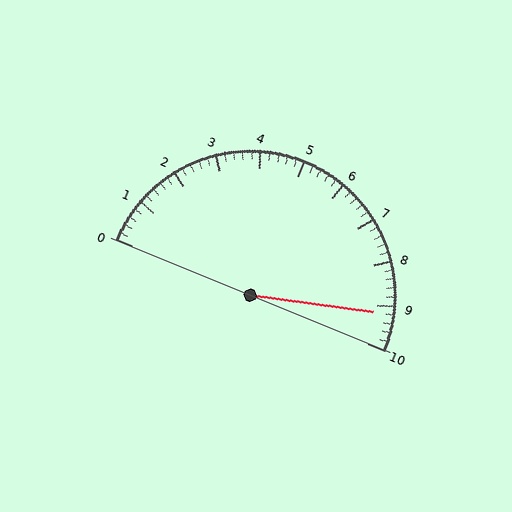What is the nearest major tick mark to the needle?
The nearest major tick mark is 9.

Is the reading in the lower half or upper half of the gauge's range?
The reading is in the upper half of the range (0 to 10).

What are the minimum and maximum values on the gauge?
The gauge ranges from 0 to 10.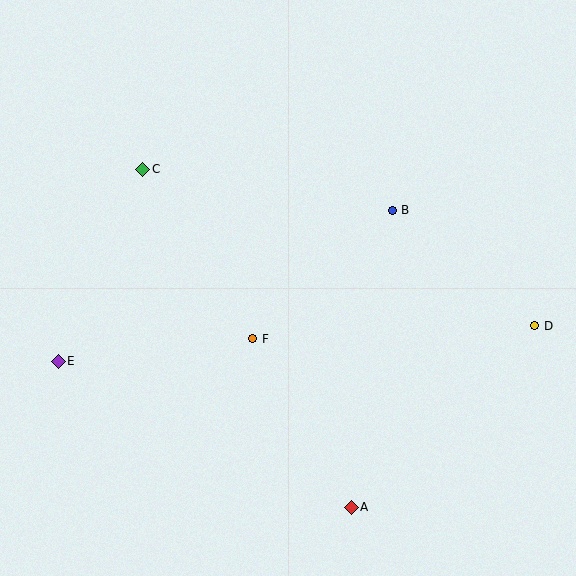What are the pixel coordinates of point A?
Point A is at (351, 507).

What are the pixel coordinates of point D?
Point D is at (535, 326).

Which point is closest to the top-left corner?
Point C is closest to the top-left corner.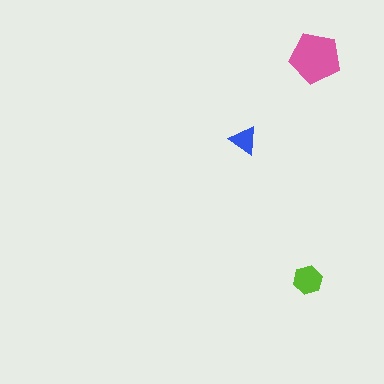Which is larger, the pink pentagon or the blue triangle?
The pink pentagon.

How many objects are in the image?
There are 3 objects in the image.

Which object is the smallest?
The blue triangle.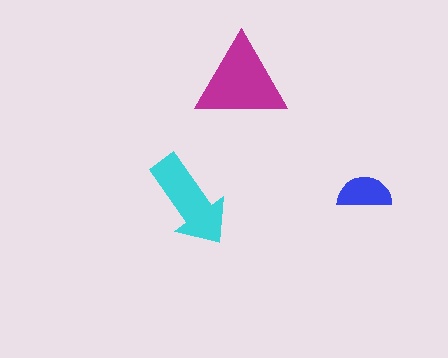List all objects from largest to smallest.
The magenta triangle, the cyan arrow, the blue semicircle.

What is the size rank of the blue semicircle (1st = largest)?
3rd.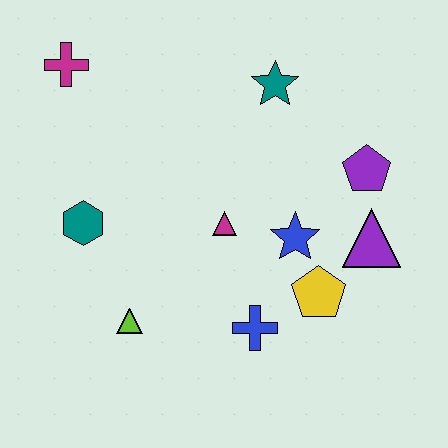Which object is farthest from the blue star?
The magenta cross is farthest from the blue star.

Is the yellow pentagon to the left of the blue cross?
No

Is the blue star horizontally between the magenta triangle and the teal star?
No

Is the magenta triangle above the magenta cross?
No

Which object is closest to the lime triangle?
The teal hexagon is closest to the lime triangle.